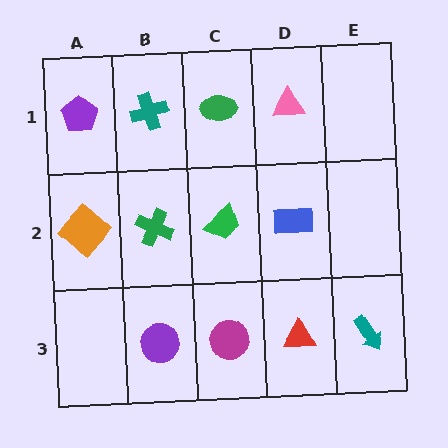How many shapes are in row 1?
4 shapes.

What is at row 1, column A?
A purple pentagon.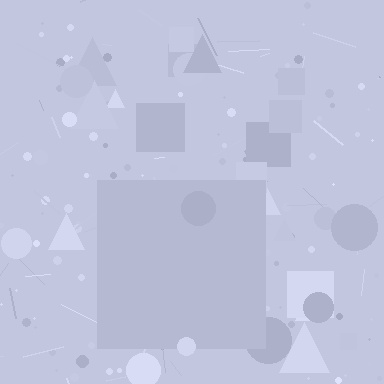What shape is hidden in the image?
A square is hidden in the image.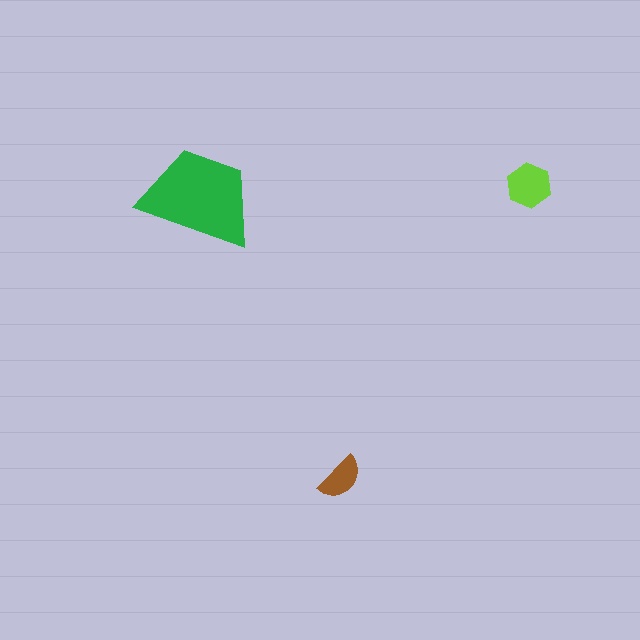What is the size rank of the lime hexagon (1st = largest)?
2nd.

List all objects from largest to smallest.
The green trapezoid, the lime hexagon, the brown semicircle.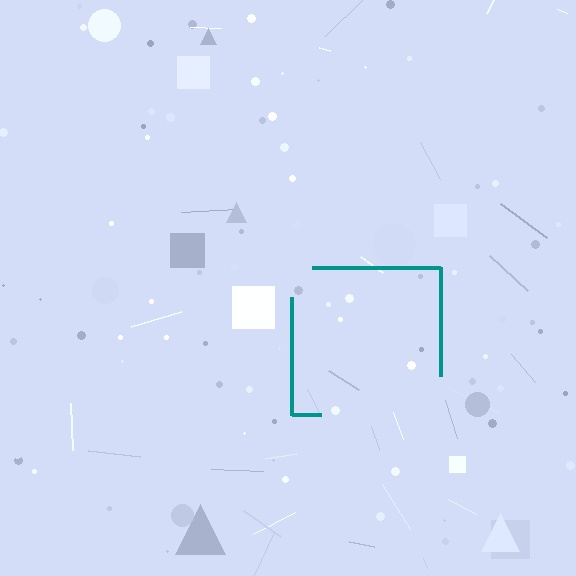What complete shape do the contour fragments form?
The contour fragments form a square.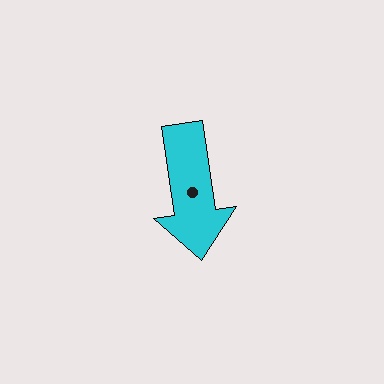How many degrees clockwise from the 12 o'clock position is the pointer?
Approximately 172 degrees.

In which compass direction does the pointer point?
South.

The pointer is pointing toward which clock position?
Roughly 6 o'clock.